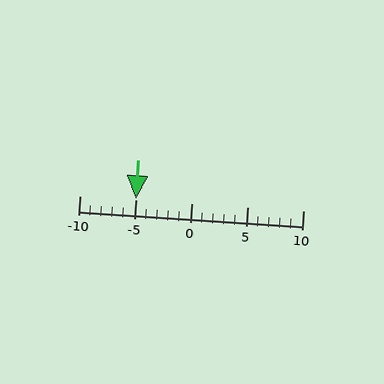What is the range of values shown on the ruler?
The ruler shows values from -10 to 10.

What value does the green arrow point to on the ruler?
The green arrow points to approximately -5.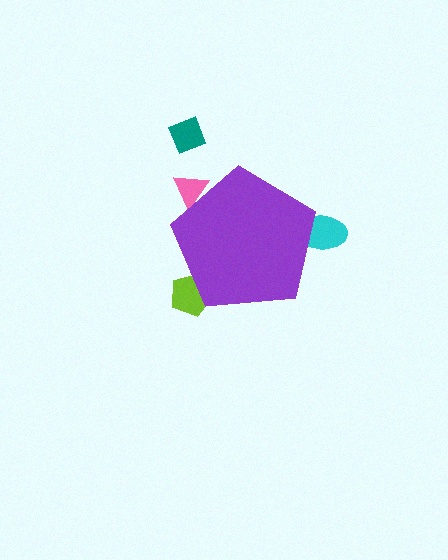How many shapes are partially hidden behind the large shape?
3 shapes are partially hidden.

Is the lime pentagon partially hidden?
Yes, the lime pentagon is partially hidden behind the purple pentagon.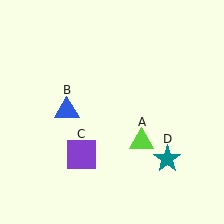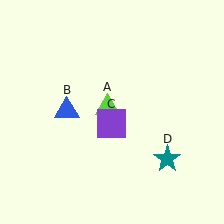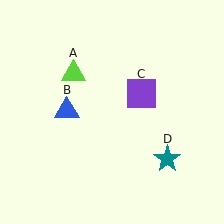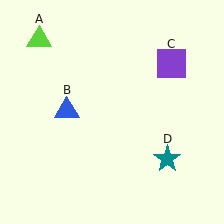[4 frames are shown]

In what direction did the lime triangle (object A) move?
The lime triangle (object A) moved up and to the left.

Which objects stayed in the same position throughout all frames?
Blue triangle (object B) and teal star (object D) remained stationary.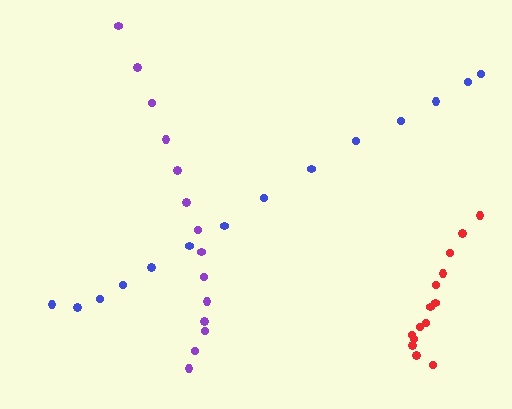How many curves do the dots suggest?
There are 3 distinct paths.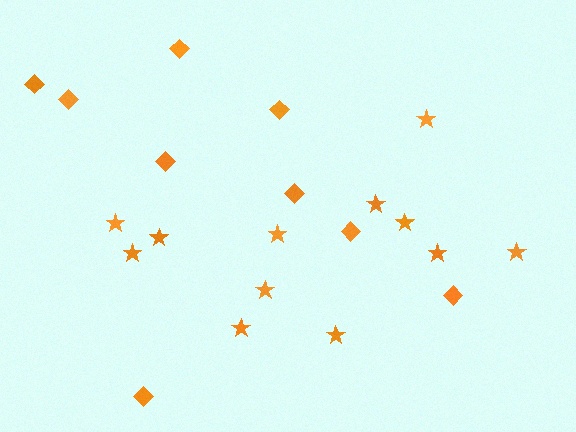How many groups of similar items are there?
There are 2 groups: one group of stars (12) and one group of diamonds (9).